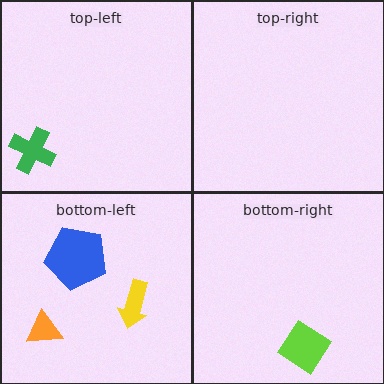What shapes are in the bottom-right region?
The lime diamond.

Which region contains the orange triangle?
The bottom-left region.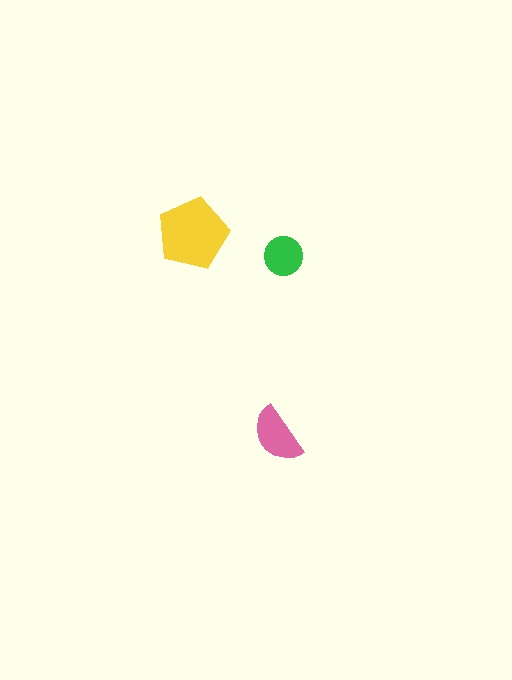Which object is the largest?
The yellow pentagon.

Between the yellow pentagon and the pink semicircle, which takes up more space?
The yellow pentagon.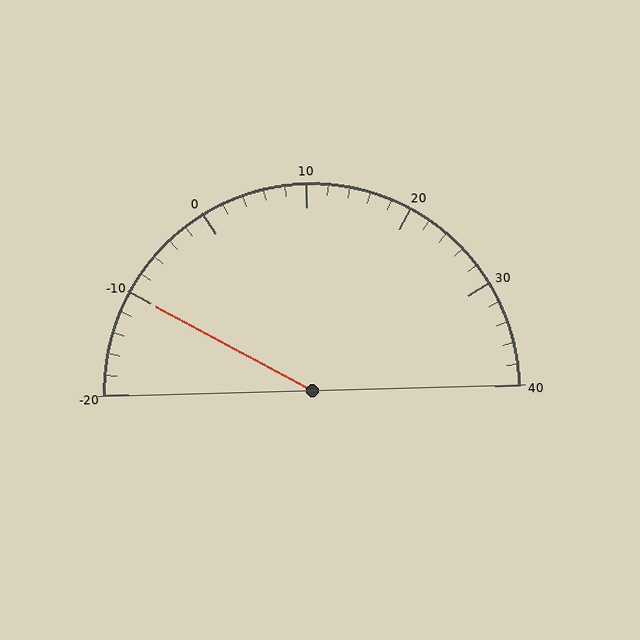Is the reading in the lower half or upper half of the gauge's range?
The reading is in the lower half of the range (-20 to 40).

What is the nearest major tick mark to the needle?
The nearest major tick mark is -10.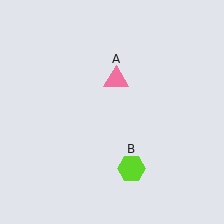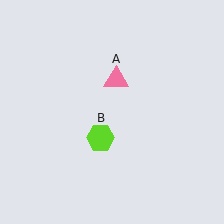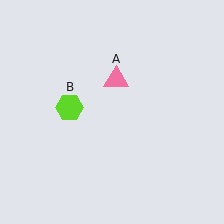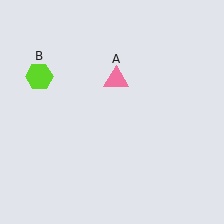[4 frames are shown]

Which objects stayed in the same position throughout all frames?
Pink triangle (object A) remained stationary.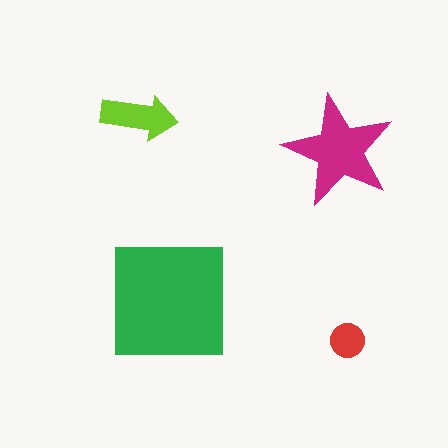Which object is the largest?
The green square.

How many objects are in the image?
There are 4 objects in the image.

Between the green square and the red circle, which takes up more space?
The green square.